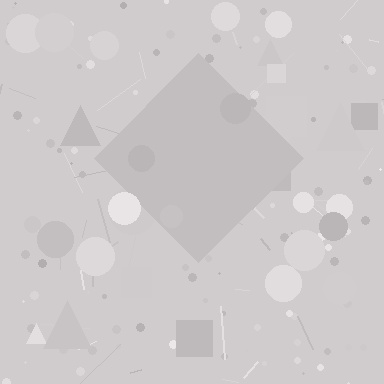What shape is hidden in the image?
A diamond is hidden in the image.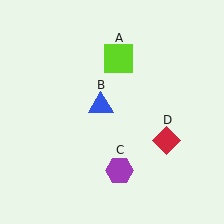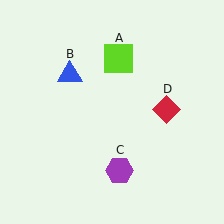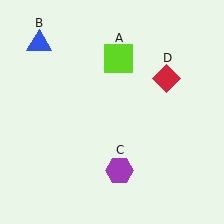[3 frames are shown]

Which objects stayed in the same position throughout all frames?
Lime square (object A) and purple hexagon (object C) remained stationary.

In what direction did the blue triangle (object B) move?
The blue triangle (object B) moved up and to the left.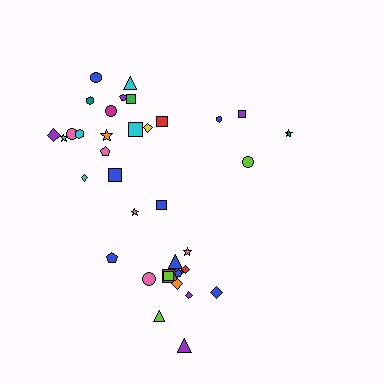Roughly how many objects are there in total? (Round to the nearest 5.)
Roughly 35 objects in total.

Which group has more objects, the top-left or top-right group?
The top-left group.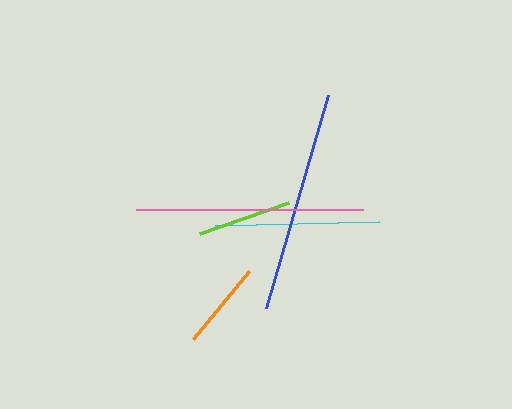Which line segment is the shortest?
The orange line is the shortest at approximately 87 pixels.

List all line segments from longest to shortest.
From longest to shortest: pink, blue, cyan, lime, orange.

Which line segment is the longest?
The pink line is the longest at approximately 227 pixels.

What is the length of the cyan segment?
The cyan segment is approximately 165 pixels long.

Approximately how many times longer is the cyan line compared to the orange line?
The cyan line is approximately 1.9 times the length of the orange line.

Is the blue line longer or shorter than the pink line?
The pink line is longer than the blue line.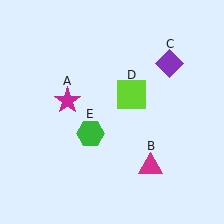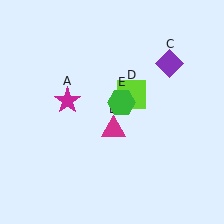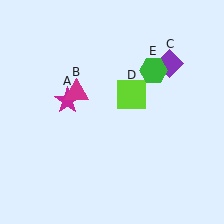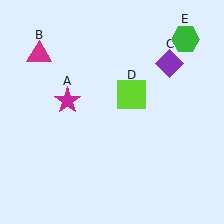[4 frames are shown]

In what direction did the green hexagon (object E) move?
The green hexagon (object E) moved up and to the right.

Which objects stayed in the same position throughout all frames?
Magenta star (object A) and purple diamond (object C) and lime square (object D) remained stationary.